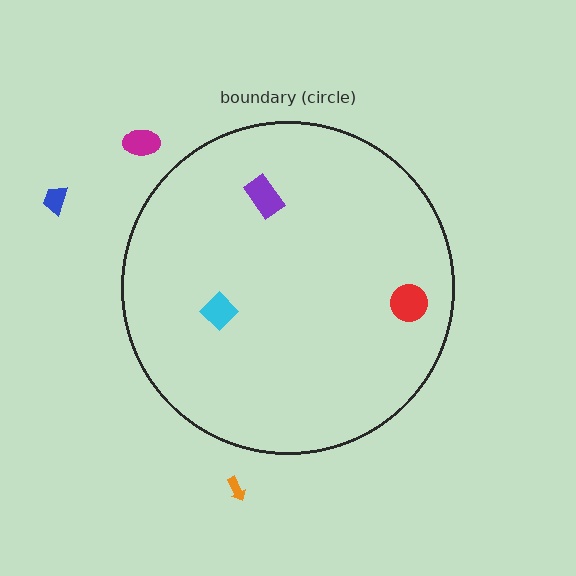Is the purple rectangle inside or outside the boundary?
Inside.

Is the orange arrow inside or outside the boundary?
Outside.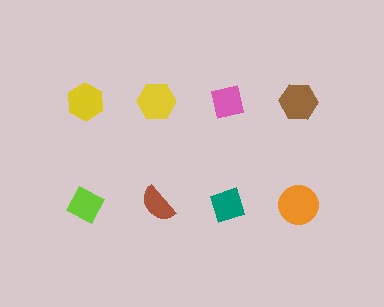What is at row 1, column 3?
A pink square.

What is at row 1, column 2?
A yellow hexagon.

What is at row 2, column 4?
An orange circle.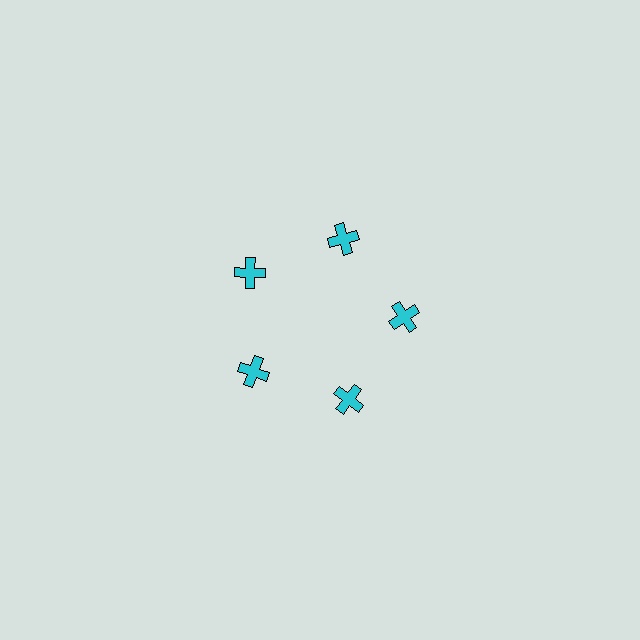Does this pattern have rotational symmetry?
Yes, this pattern has 5-fold rotational symmetry. It looks the same after rotating 72 degrees around the center.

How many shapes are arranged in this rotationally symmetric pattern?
There are 5 shapes, arranged in 5 groups of 1.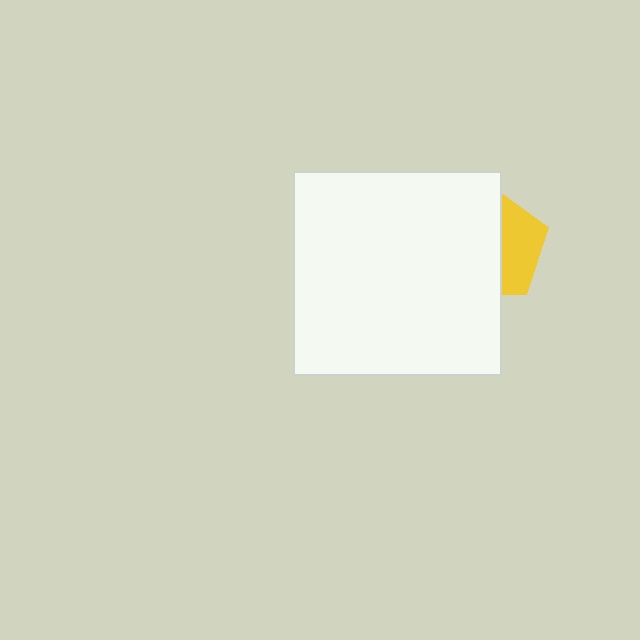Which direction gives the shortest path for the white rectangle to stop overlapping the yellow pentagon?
Moving left gives the shortest separation.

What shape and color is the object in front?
The object in front is a white rectangle.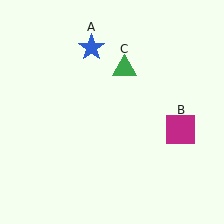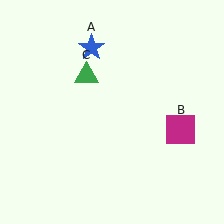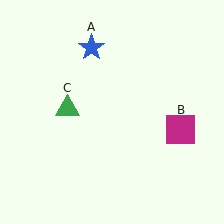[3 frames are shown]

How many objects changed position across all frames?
1 object changed position: green triangle (object C).